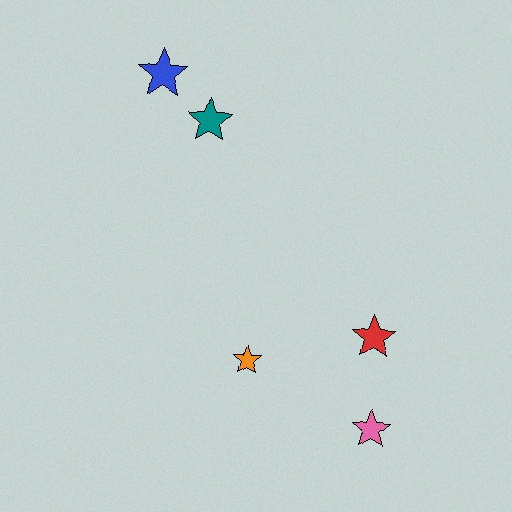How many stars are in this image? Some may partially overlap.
There are 5 stars.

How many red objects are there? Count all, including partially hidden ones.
There is 1 red object.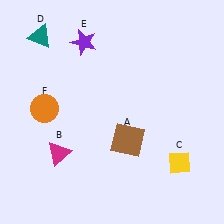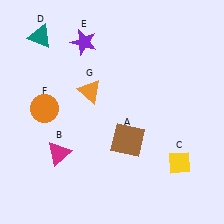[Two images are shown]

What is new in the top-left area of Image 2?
An orange triangle (G) was added in the top-left area of Image 2.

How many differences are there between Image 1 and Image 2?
There is 1 difference between the two images.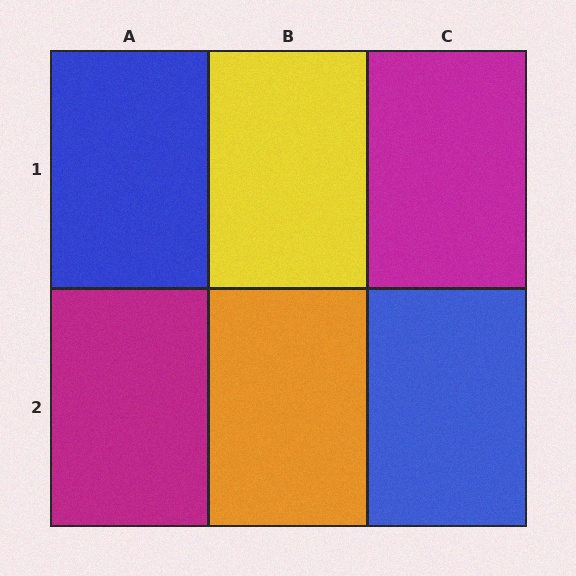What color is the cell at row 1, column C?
Magenta.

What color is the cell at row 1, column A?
Blue.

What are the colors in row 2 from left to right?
Magenta, orange, blue.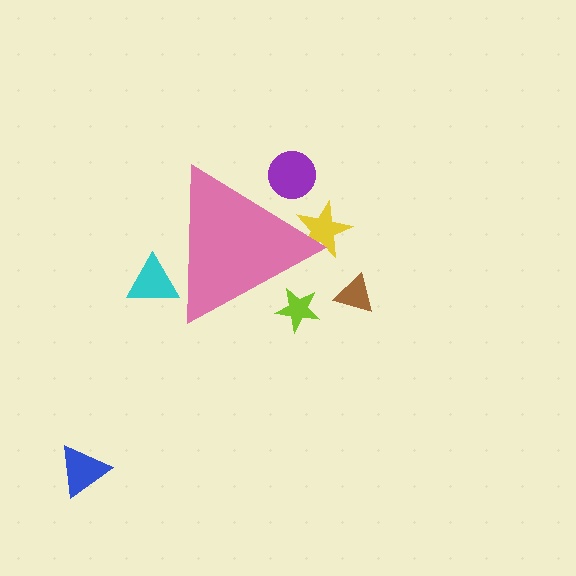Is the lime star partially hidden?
Yes, the lime star is partially hidden behind the pink triangle.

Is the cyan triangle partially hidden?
Yes, the cyan triangle is partially hidden behind the pink triangle.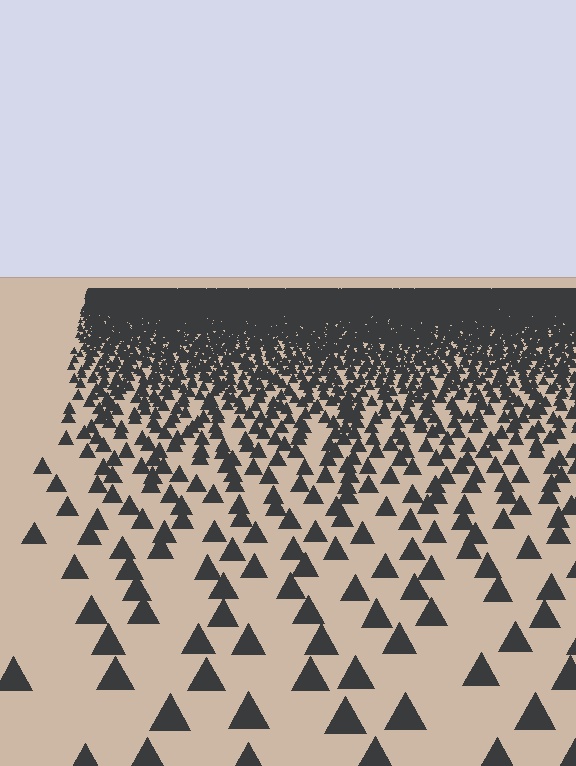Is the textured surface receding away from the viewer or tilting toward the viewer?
The surface is receding away from the viewer. Texture elements get smaller and denser toward the top.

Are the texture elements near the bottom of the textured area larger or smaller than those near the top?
Larger. Near the bottom, elements are closer to the viewer and appear at a bigger on-screen size.